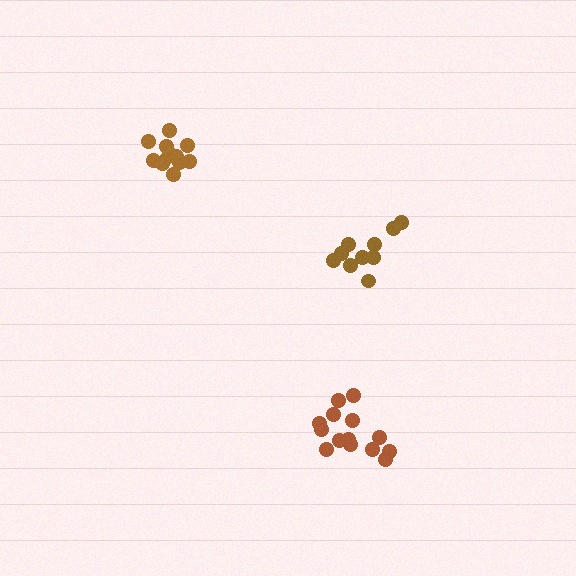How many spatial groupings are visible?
There are 3 spatial groupings.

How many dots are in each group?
Group 1: 10 dots, Group 2: 12 dots, Group 3: 14 dots (36 total).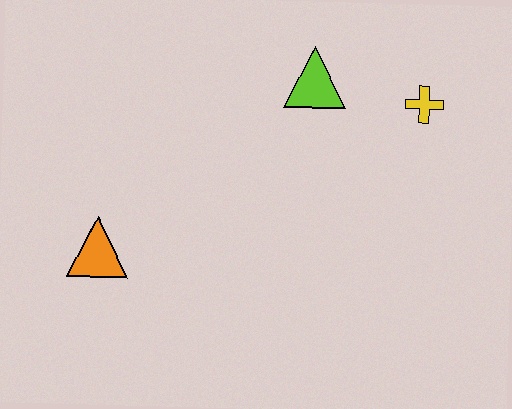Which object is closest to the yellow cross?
The lime triangle is closest to the yellow cross.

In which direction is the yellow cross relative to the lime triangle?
The yellow cross is to the right of the lime triangle.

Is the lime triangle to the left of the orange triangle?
No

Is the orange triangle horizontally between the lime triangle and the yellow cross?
No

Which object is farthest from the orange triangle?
The yellow cross is farthest from the orange triangle.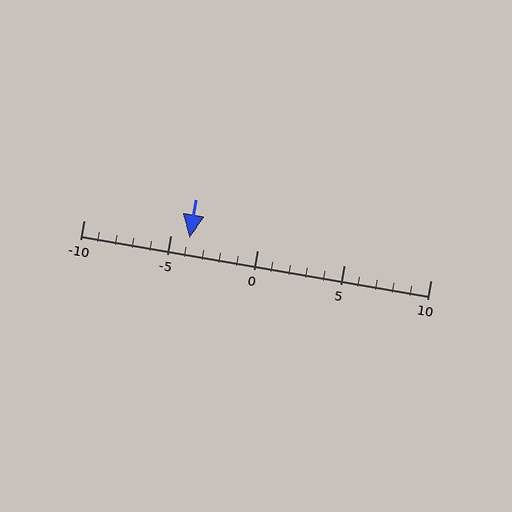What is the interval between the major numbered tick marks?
The major tick marks are spaced 5 units apart.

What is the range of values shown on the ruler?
The ruler shows values from -10 to 10.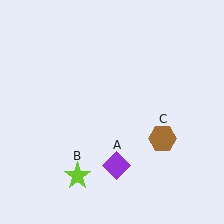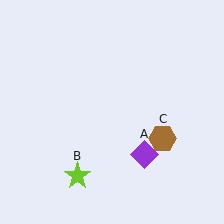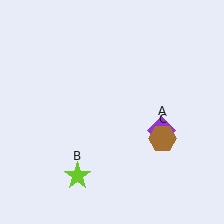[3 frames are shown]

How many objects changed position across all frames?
1 object changed position: purple diamond (object A).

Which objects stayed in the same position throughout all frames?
Lime star (object B) and brown hexagon (object C) remained stationary.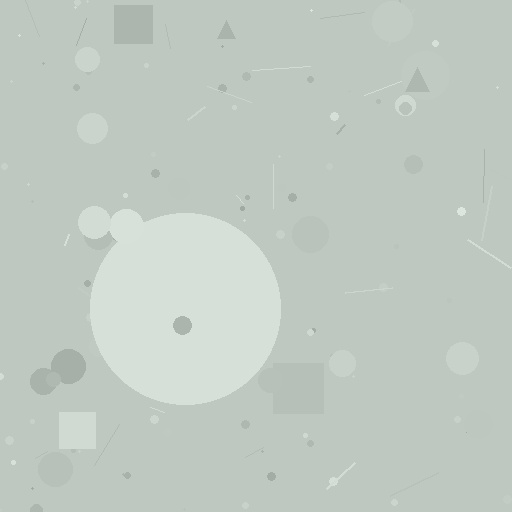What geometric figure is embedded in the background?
A circle is embedded in the background.